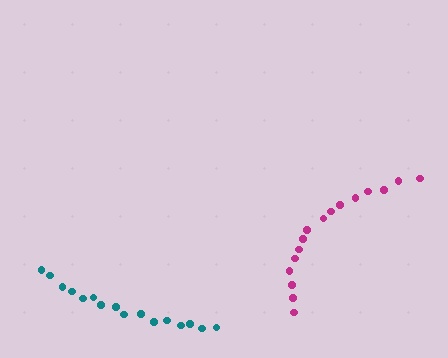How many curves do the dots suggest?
There are 2 distinct paths.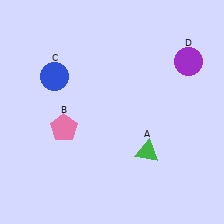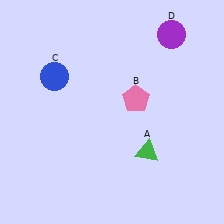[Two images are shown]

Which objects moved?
The objects that moved are: the pink pentagon (B), the purple circle (D).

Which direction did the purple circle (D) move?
The purple circle (D) moved up.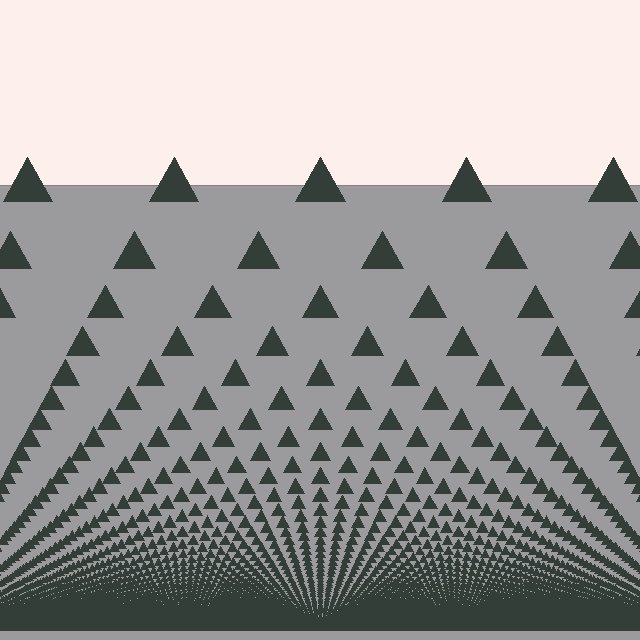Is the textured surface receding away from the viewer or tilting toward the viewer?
The surface appears to tilt toward the viewer. Texture elements get larger and sparser toward the top.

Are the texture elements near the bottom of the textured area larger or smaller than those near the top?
Smaller. The gradient is inverted — elements near the bottom are smaller and denser.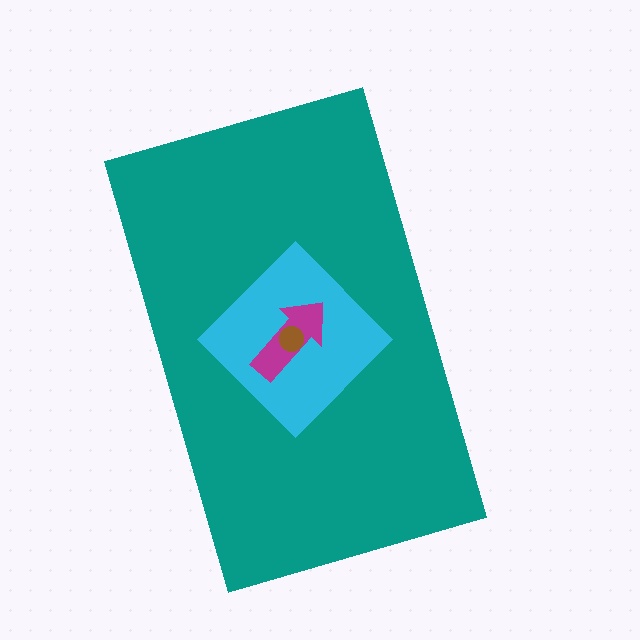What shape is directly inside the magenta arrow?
The brown circle.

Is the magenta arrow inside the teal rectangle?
Yes.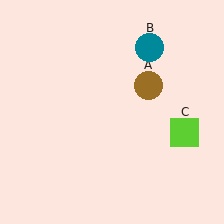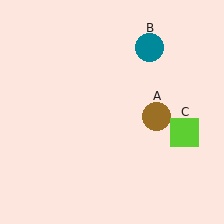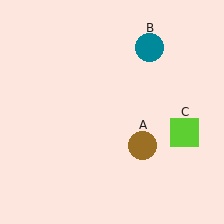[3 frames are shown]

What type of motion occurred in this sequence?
The brown circle (object A) rotated clockwise around the center of the scene.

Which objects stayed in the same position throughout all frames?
Teal circle (object B) and lime square (object C) remained stationary.